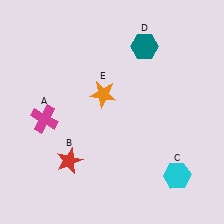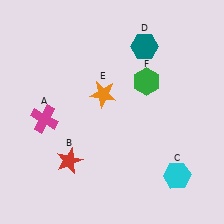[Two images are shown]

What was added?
A green hexagon (F) was added in Image 2.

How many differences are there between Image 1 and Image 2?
There is 1 difference between the two images.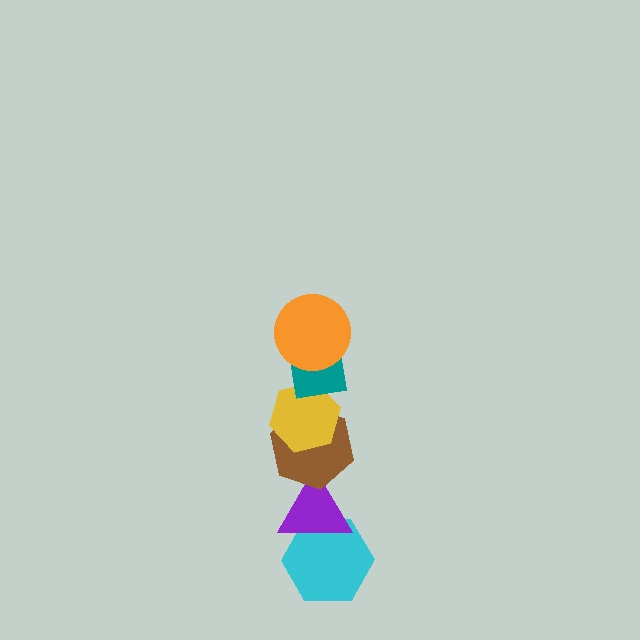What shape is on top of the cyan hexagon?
The purple triangle is on top of the cyan hexagon.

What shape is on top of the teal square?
The orange circle is on top of the teal square.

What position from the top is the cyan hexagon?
The cyan hexagon is 6th from the top.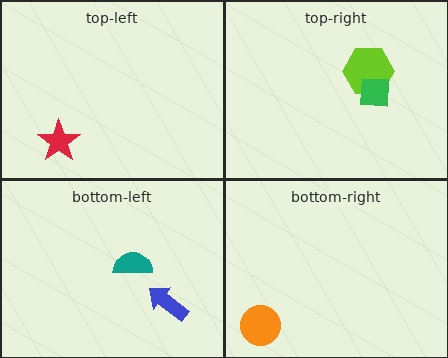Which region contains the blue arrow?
The bottom-left region.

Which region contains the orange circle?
The bottom-right region.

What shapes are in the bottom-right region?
The orange circle.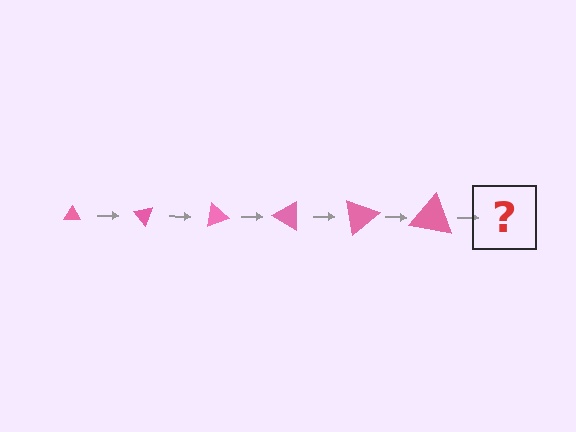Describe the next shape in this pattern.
It should be a triangle, larger than the previous one and rotated 300 degrees from the start.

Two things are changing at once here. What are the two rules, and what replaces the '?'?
The two rules are that the triangle grows larger each step and it rotates 50 degrees each step. The '?' should be a triangle, larger than the previous one and rotated 300 degrees from the start.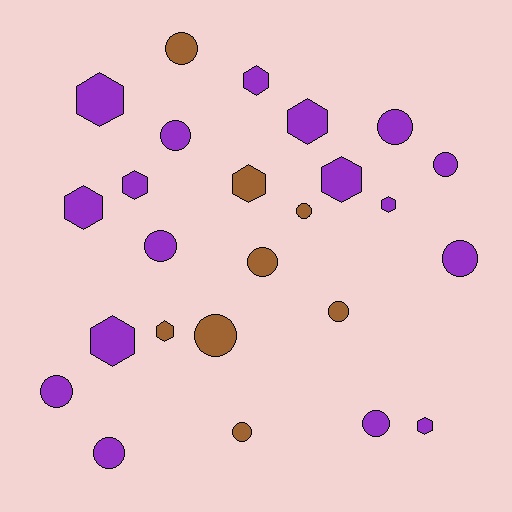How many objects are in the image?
There are 25 objects.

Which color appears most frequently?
Purple, with 17 objects.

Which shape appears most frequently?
Circle, with 14 objects.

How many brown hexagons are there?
There are 2 brown hexagons.